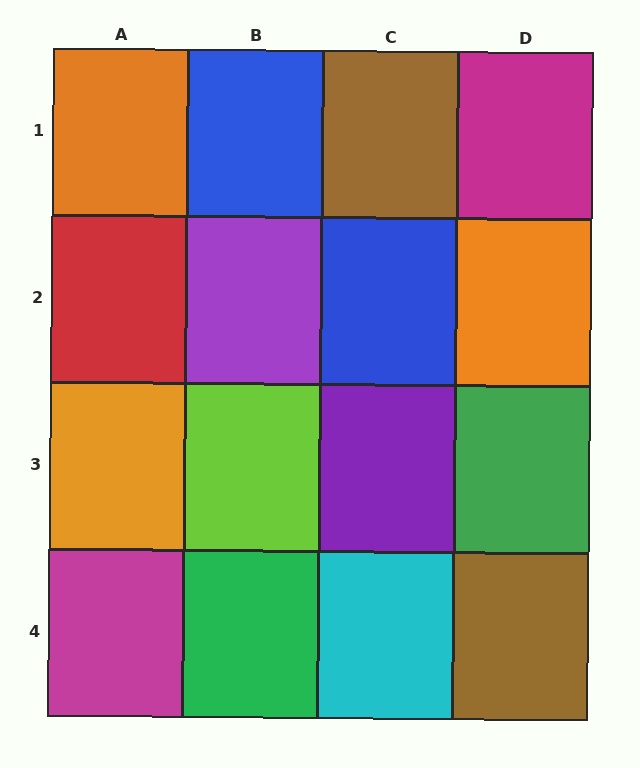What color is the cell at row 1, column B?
Blue.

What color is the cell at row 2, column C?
Blue.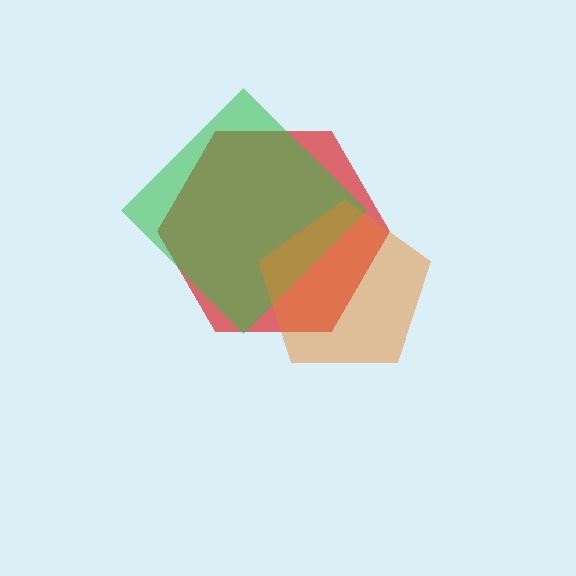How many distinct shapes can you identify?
There are 3 distinct shapes: a red hexagon, a green diamond, an orange pentagon.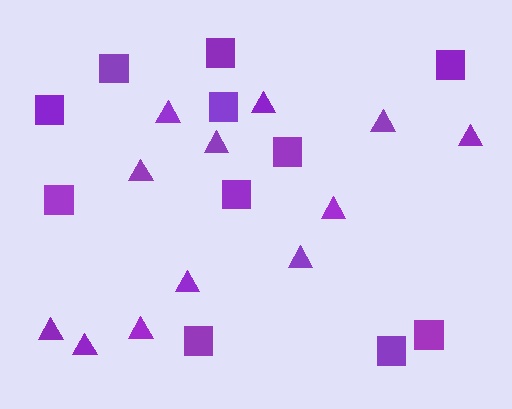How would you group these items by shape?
There are 2 groups: one group of triangles (12) and one group of squares (11).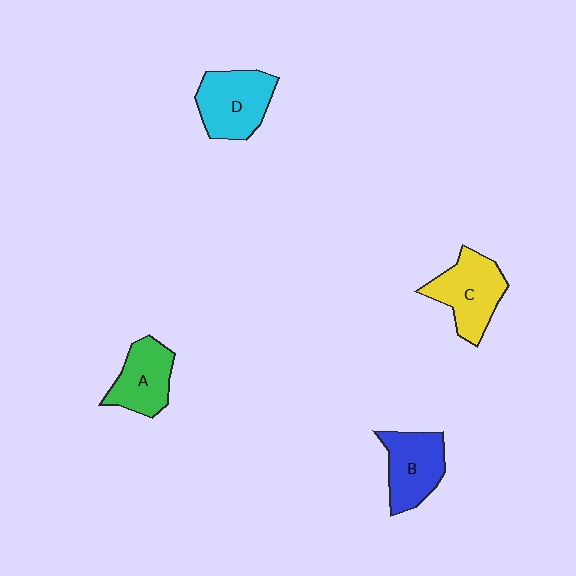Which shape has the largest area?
Shape C (yellow).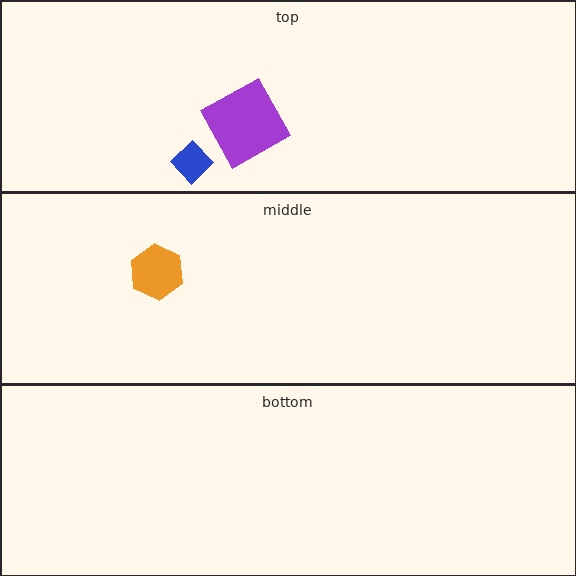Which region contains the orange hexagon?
The middle region.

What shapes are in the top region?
The blue diamond, the purple square.